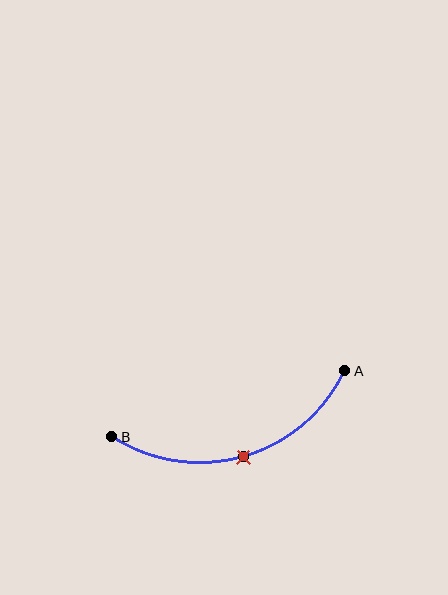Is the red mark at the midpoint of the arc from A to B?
Yes. The red mark lies on the arc at equal arc-length from both A and B — it is the arc midpoint.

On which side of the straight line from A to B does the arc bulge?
The arc bulges below the straight line connecting A and B.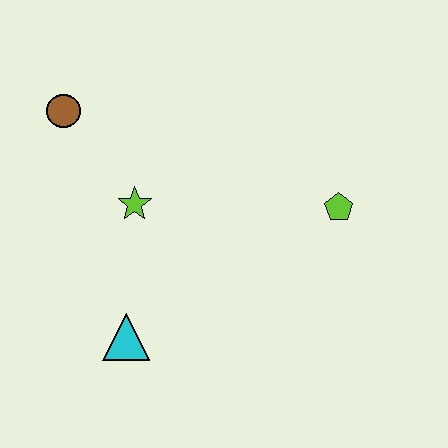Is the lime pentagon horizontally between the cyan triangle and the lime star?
No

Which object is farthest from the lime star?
The lime pentagon is farthest from the lime star.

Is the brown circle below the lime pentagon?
No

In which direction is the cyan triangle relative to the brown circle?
The cyan triangle is below the brown circle.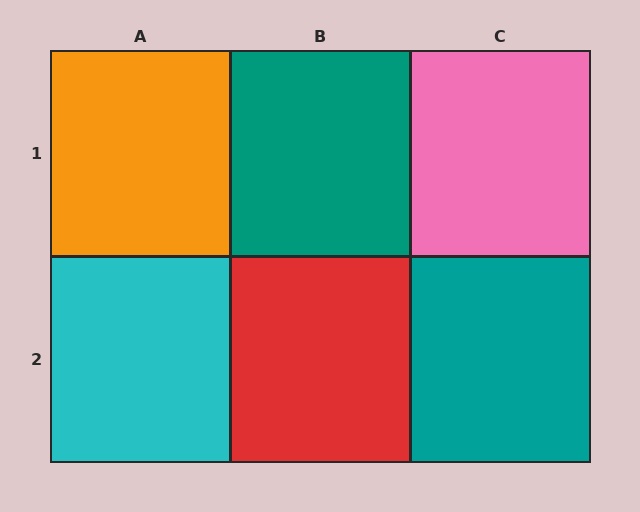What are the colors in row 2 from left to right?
Cyan, red, teal.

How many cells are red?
1 cell is red.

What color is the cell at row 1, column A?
Orange.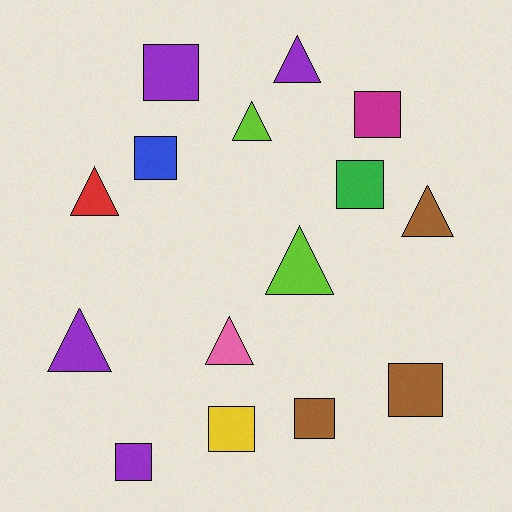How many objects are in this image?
There are 15 objects.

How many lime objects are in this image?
There are 2 lime objects.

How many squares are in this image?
There are 8 squares.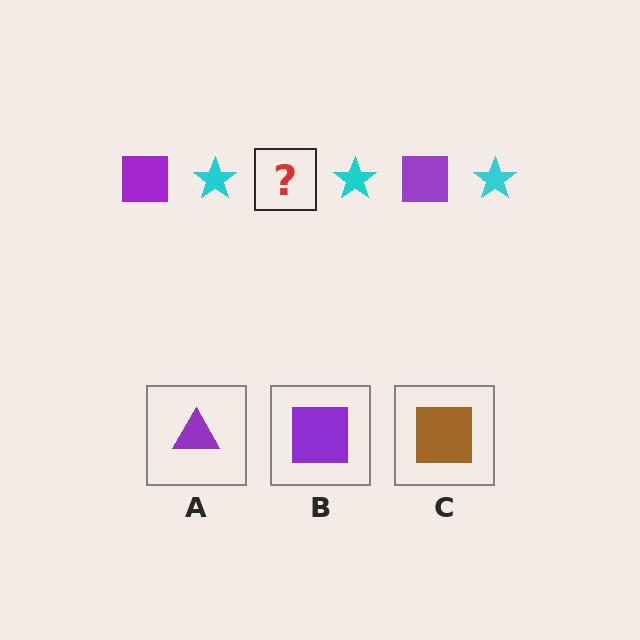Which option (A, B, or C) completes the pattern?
B.